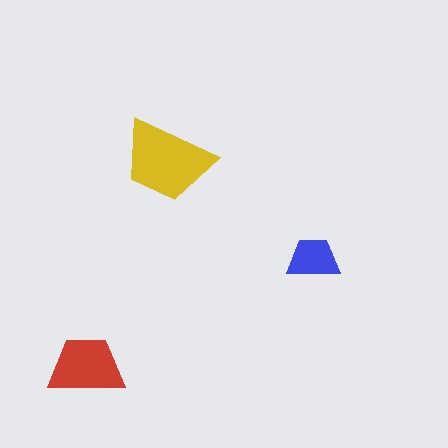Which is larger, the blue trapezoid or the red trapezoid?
The red one.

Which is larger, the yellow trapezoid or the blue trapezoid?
The yellow one.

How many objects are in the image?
There are 3 objects in the image.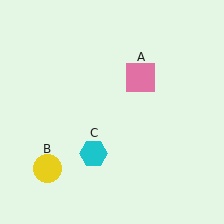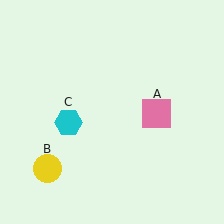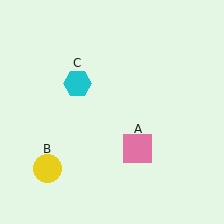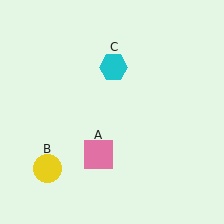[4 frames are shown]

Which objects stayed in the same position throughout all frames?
Yellow circle (object B) remained stationary.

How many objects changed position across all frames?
2 objects changed position: pink square (object A), cyan hexagon (object C).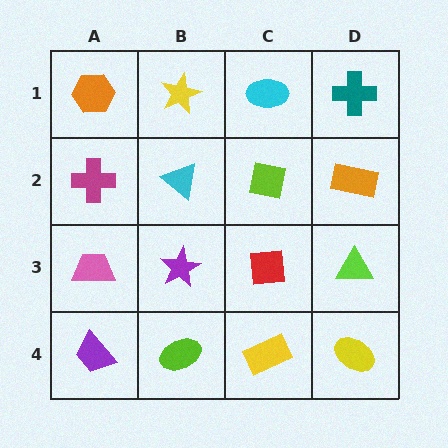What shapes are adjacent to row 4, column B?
A purple star (row 3, column B), a purple trapezoid (row 4, column A), a yellow rectangle (row 4, column C).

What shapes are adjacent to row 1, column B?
A cyan triangle (row 2, column B), an orange hexagon (row 1, column A), a cyan ellipse (row 1, column C).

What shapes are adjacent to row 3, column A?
A magenta cross (row 2, column A), a purple trapezoid (row 4, column A), a purple star (row 3, column B).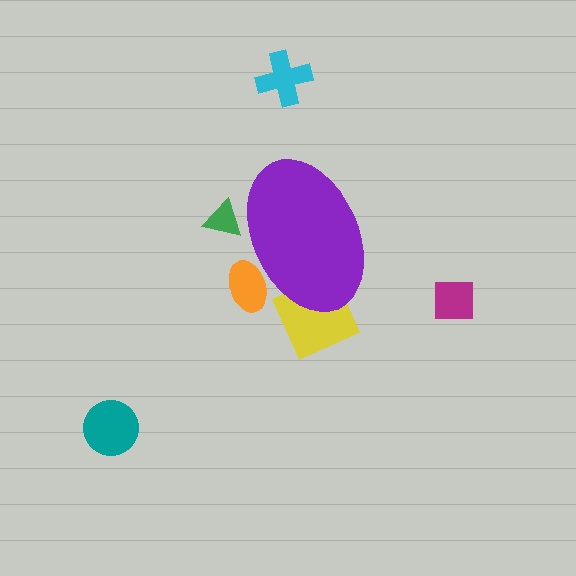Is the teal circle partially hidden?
No, the teal circle is fully visible.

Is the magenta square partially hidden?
No, the magenta square is fully visible.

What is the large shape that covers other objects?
A purple ellipse.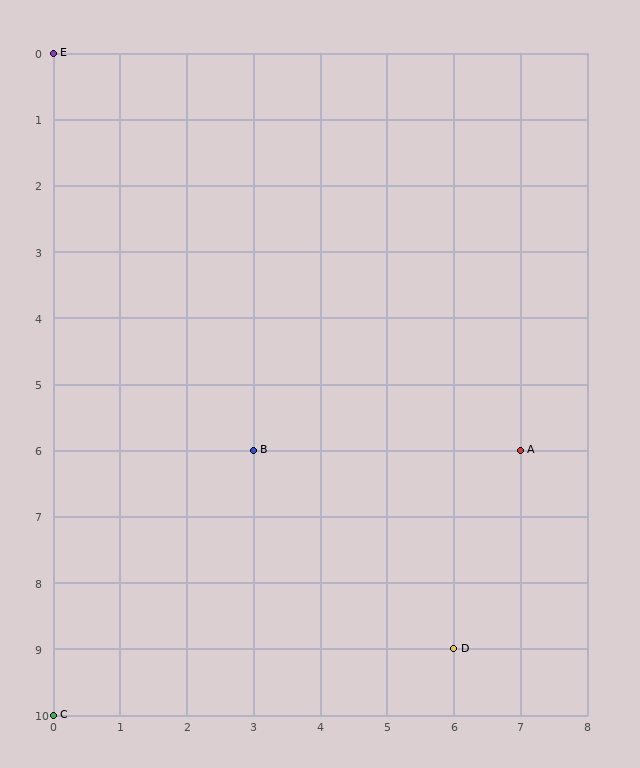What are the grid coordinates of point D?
Point D is at grid coordinates (6, 9).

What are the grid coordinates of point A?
Point A is at grid coordinates (7, 6).